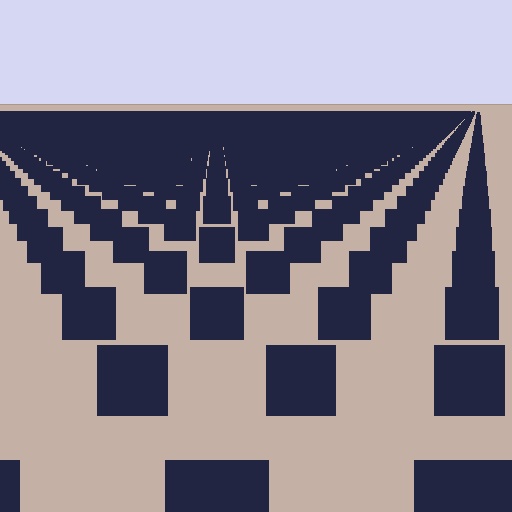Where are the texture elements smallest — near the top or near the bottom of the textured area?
Near the top.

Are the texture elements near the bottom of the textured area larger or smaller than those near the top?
Larger. Near the bottom, elements are closer to the viewer and appear at a bigger on-screen size.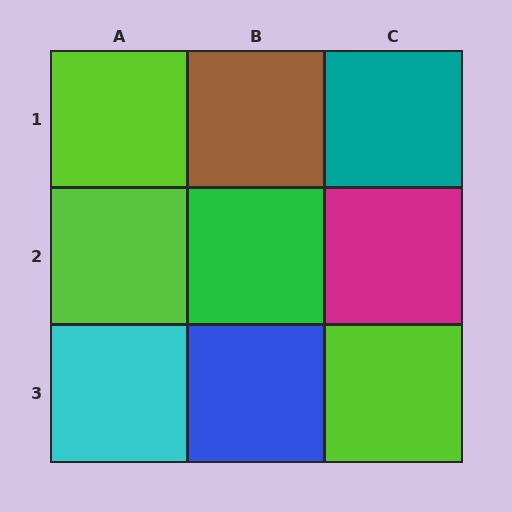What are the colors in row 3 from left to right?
Cyan, blue, lime.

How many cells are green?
1 cell is green.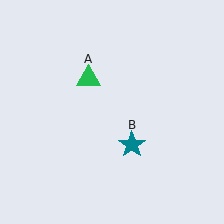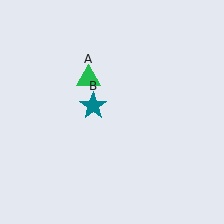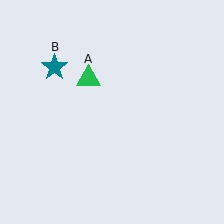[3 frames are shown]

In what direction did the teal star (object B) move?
The teal star (object B) moved up and to the left.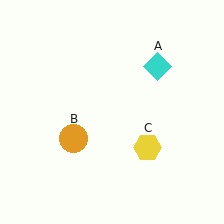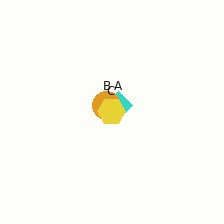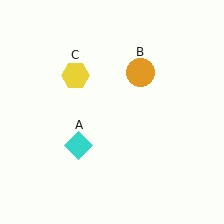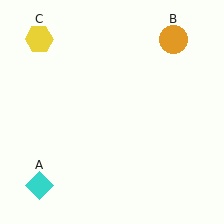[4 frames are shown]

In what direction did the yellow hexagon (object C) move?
The yellow hexagon (object C) moved up and to the left.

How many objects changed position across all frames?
3 objects changed position: cyan diamond (object A), orange circle (object B), yellow hexagon (object C).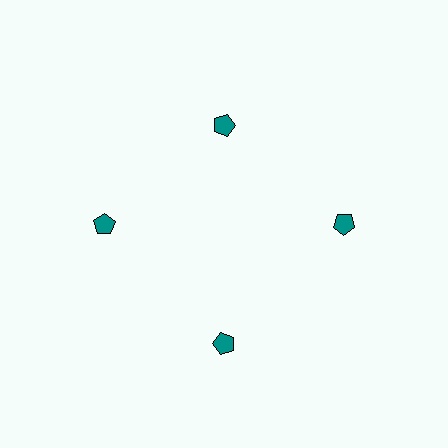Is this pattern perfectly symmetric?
No. The 4 teal pentagons are arranged in a ring, but one element near the 12 o'clock position is pulled inward toward the center, breaking the 4-fold rotational symmetry.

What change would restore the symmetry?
The symmetry would be restored by moving it outward, back onto the ring so that all 4 pentagons sit at equal angles and equal distance from the center.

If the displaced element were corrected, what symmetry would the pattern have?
It would have 4-fold rotational symmetry — the pattern would map onto itself every 90 degrees.